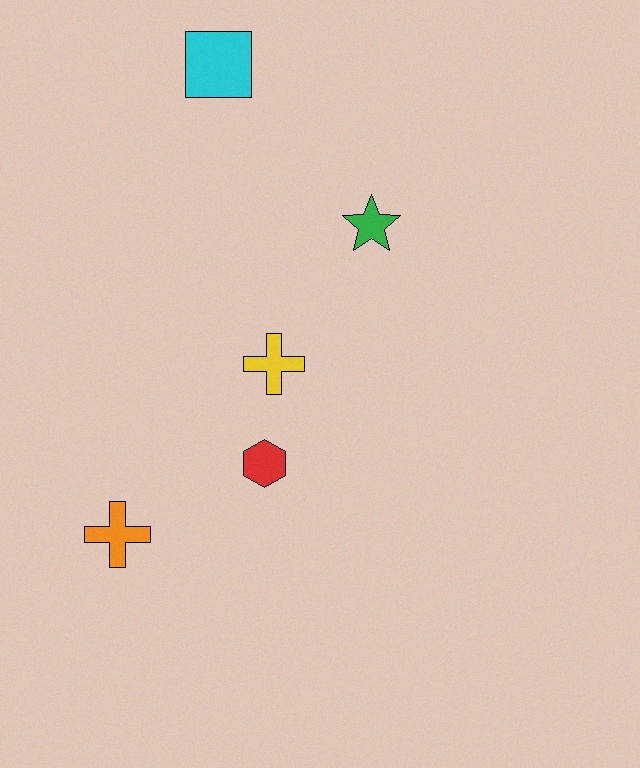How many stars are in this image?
There is 1 star.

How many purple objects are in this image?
There are no purple objects.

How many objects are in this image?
There are 5 objects.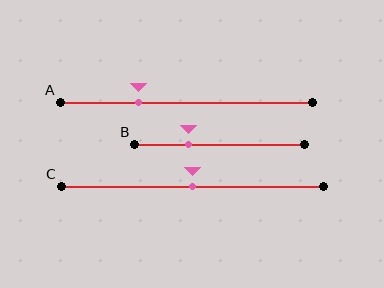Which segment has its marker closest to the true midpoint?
Segment C has its marker closest to the true midpoint.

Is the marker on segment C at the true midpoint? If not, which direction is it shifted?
Yes, the marker on segment C is at the true midpoint.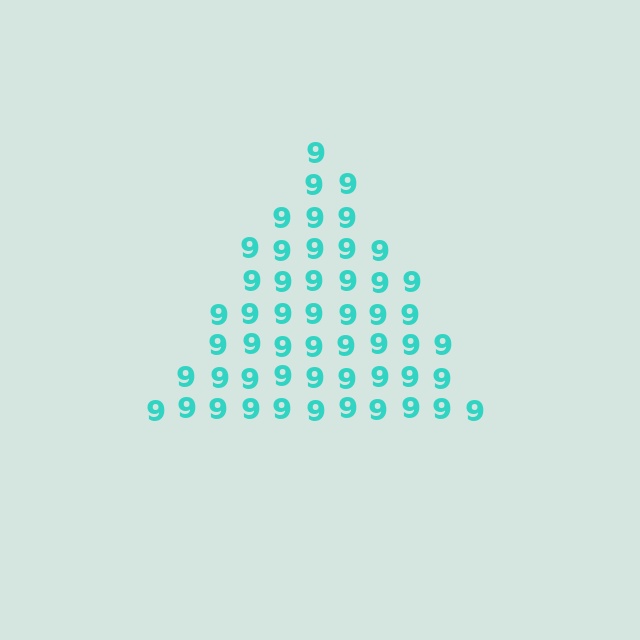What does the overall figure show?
The overall figure shows a triangle.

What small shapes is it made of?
It is made of small digit 9's.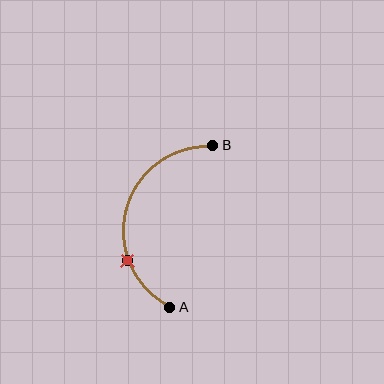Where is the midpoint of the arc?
The arc midpoint is the point on the curve farthest from the straight line joining A and B. It sits to the left of that line.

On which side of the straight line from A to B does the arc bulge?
The arc bulges to the left of the straight line connecting A and B.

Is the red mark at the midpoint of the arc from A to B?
No. The red mark lies on the arc but is closer to endpoint A. The arc midpoint would be at the point on the curve equidistant along the arc from both A and B.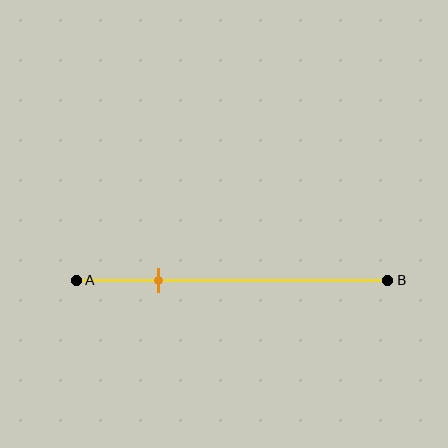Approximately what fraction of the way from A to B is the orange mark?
The orange mark is approximately 25% of the way from A to B.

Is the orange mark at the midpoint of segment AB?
No, the mark is at about 25% from A, not at the 50% midpoint.